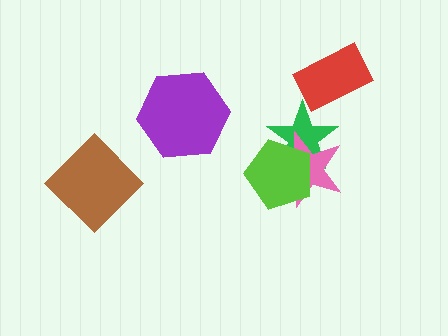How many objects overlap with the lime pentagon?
2 objects overlap with the lime pentagon.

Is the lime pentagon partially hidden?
No, no other shape covers it.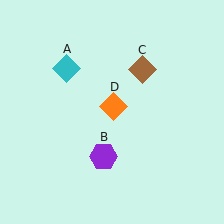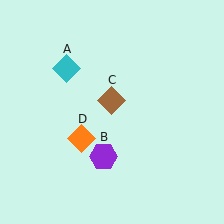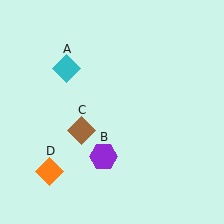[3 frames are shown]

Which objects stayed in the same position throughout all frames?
Cyan diamond (object A) and purple hexagon (object B) remained stationary.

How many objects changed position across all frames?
2 objects changed position: brown diamond (object C), orange diamond (object D).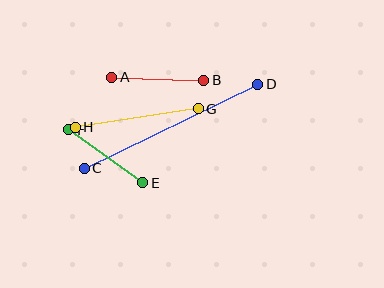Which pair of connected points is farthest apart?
Points C and D are farthest apart.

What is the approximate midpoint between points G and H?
The midpoint is at approximately (137, 118) pixels.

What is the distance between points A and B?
The distance is approximately 92 pixels.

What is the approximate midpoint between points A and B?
The midpoint is at approximately (158, 79) pixels.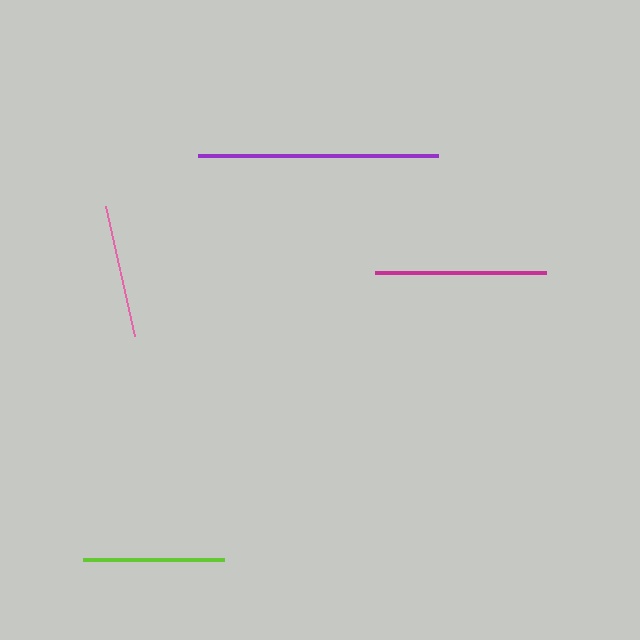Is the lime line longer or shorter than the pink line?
The lime line is longer than the pink line.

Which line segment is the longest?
The purple line is the longest at approximately 240 pixels.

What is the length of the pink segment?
The pink segment is approximately 133 pixels long.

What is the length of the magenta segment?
The magenta segment is approximately 171 pixels long.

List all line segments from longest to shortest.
From longest to shortest: purple, magenta, lime, pink.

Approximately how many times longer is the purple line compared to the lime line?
The purple line is approximately 1.7 times the length of the lime line.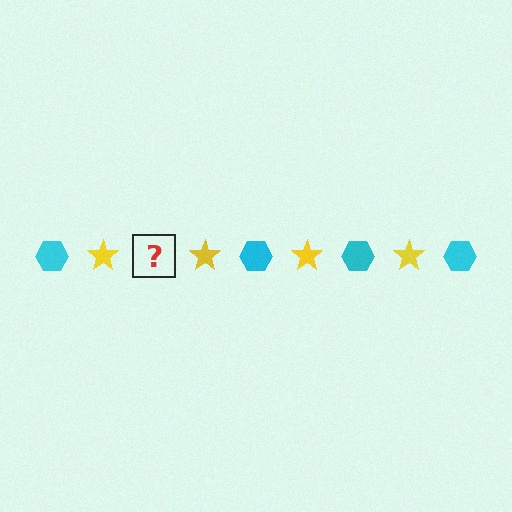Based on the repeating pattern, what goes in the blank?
The blank should be a cyan hexagon.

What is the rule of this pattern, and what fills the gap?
The rule is that the pattern alternates between cyan hexagon and yellow star. The gap should be filled with a cyan hexagon.